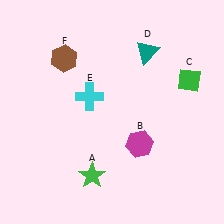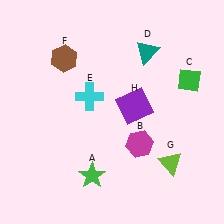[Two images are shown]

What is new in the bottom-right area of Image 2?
A lime triangle (G) was added in the bottom-right area of Image 2.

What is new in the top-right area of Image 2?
A purple square (H) was added in the top-right area of Image 2.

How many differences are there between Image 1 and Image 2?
There are 2 differences between the two images.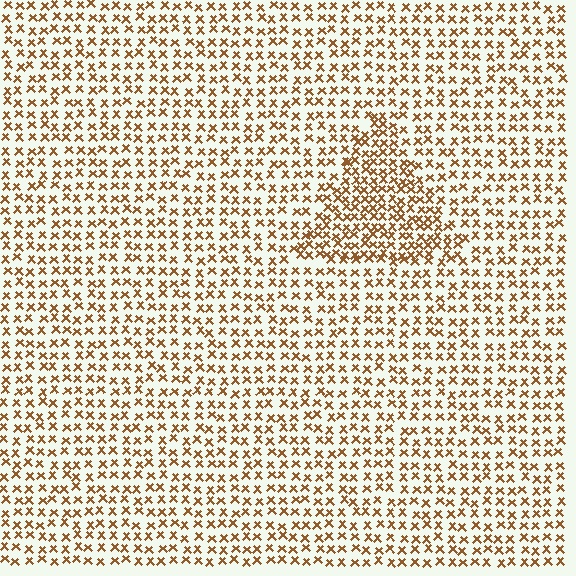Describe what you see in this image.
The image contains small brown elements arranged at two different densities. A triangle-shaped region is visible where the elements are more densely packed than the surrounding area.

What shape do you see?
I see a triangle.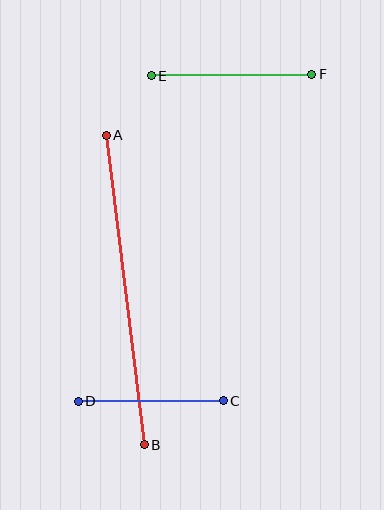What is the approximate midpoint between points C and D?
The midpoint is at approximately (151, 401) pixels.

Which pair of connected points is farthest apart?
Points A and B are farthest apart.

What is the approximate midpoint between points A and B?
The midpoint is at approximately (125, 290) pixels.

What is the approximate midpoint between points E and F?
The midpoint is at approximately (232, 75) pixels.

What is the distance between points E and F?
The distance is approximately 160 pixels.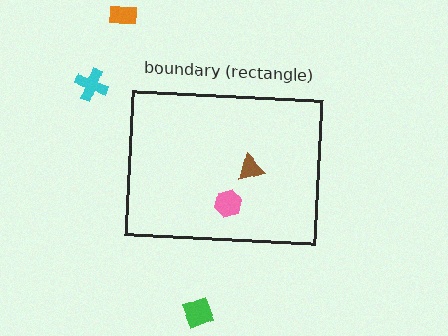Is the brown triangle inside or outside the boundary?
Inside.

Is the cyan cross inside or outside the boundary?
Outside.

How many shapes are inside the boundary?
2 inside, 3 outside.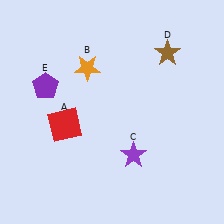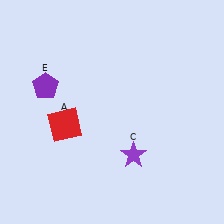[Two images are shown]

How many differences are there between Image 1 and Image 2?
There are 2 differences between the two images.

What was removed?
The orange star (B), the brown star (D) were removed in Image 2.